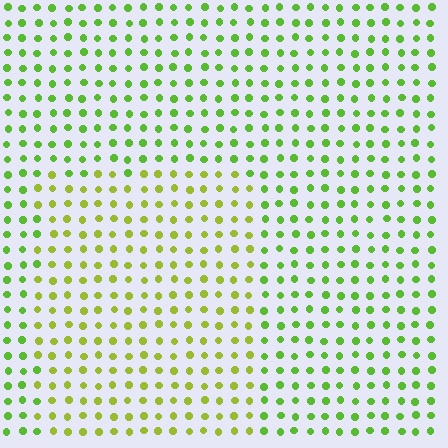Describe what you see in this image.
The image is filled with small lime elements in a uniform arrangement. A rectangle-shaped region is visible where the elements are tinted to a slightly different hue, forming a subtle color boundary.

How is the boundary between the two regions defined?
The boundary is defined purely by a slight shift in hue (about 28 degrees). Spacing, size, and orientation are identical on both sides.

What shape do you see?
I see a rectangle.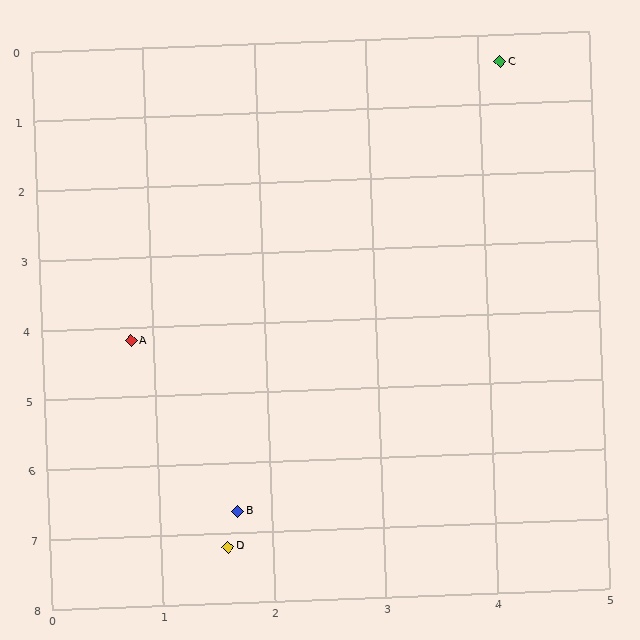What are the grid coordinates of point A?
Point A is at approximately (0.8, 4.2).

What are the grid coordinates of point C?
Point C is at approximately (4.2, 0.4).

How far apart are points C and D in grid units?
Points C and D are about 7.3 grid units apart.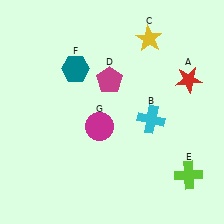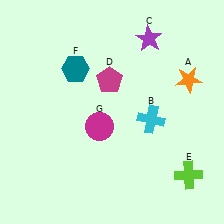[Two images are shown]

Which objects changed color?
A changed from red to orange. C changed from yellow to purple.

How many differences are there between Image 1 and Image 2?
There are 2 differences between the two images.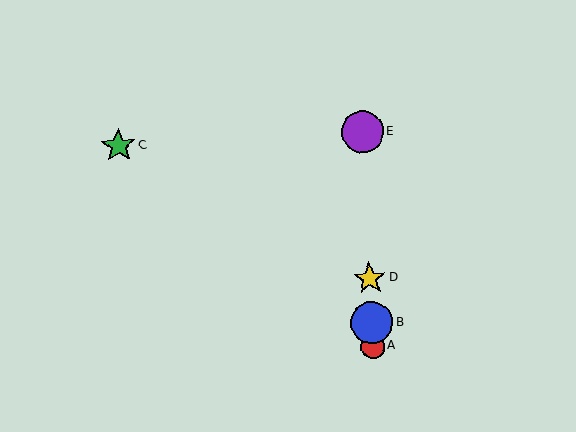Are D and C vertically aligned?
No, D is at x≈370 and C is at x≈118.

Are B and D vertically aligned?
Yes, both are at x≈372.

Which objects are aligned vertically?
Objects A, B, D, E are aligned vertically.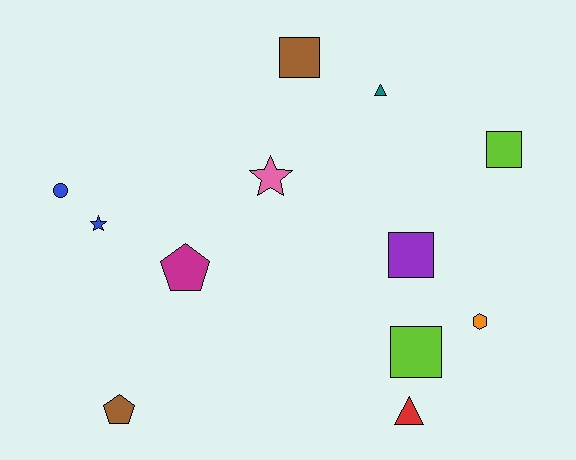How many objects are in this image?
There are 12 objects.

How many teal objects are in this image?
There is 1 teal object.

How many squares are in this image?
There are 4 squares.